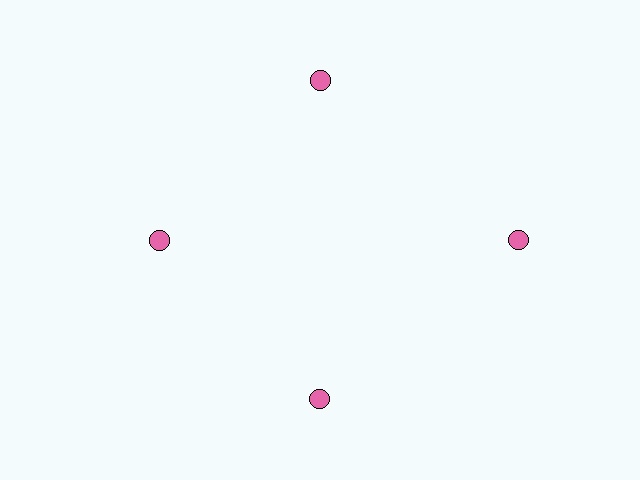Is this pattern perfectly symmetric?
No. The 4 pink circles are arranged in a ring, but one element near the 3 o'clock position is pushed outward from the center, breaking the 4-fold rotational symmetry.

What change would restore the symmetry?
The symmetry would be restored by moving it inward, back onto the ring so that all 4 circles sit at equal angles and equal distance from the center.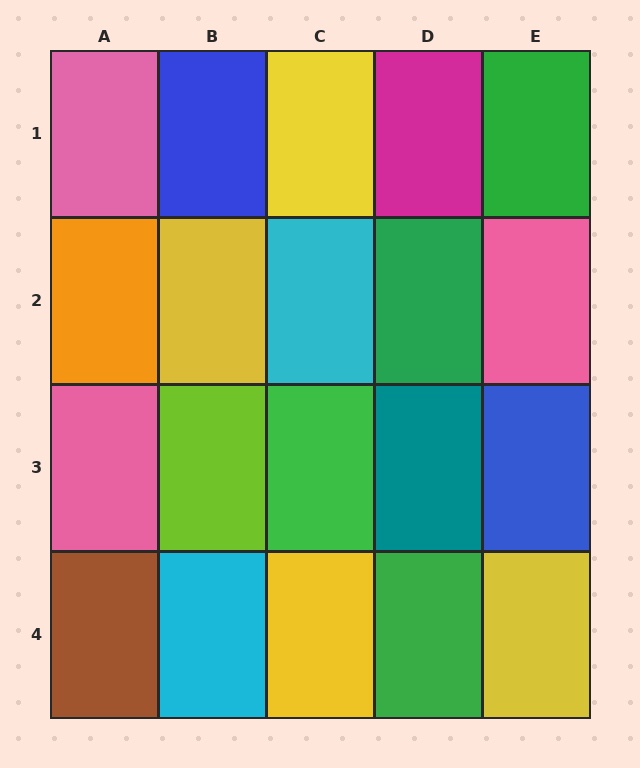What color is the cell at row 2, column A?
Orange.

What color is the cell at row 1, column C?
Yellow.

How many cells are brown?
1 cell is brown.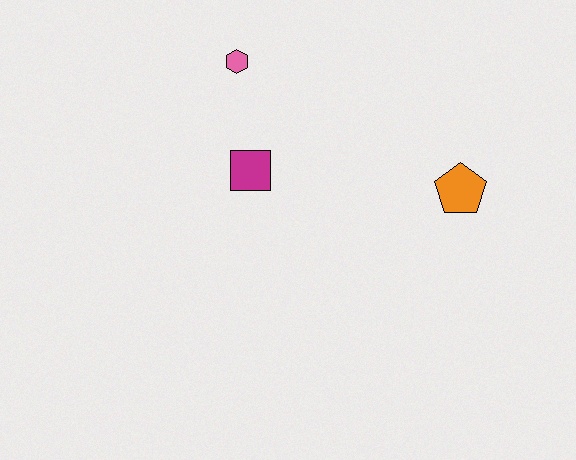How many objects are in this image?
There are 3 objects.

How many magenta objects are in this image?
There is 1 magenta object.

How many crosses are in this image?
There are no crosses.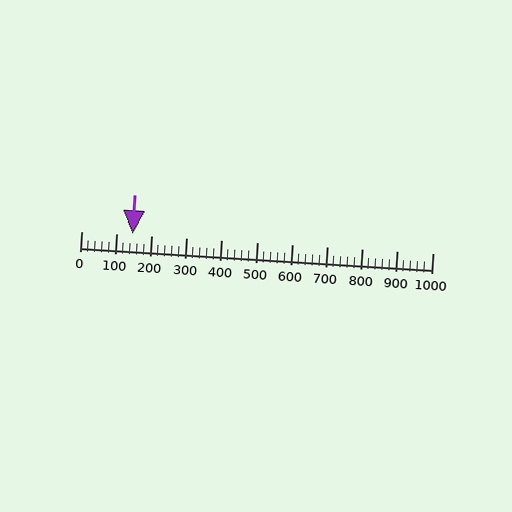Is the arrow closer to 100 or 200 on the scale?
The arrow is closer to 100.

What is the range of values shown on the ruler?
The ruler shows values from 0 to 1000.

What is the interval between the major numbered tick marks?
The major tick marks are spaced 100 units apart.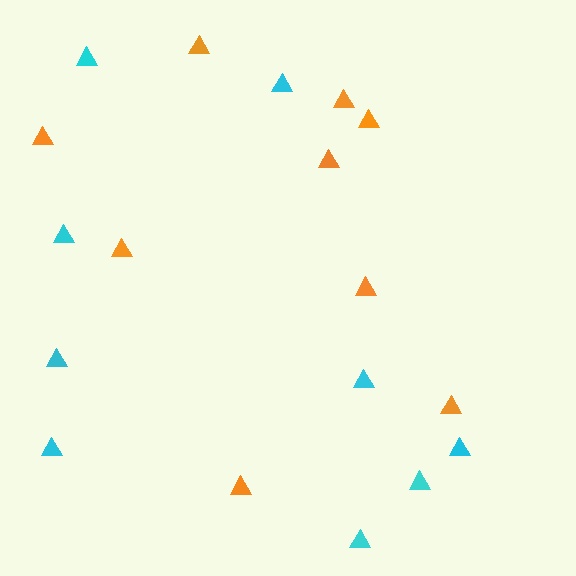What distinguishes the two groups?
There are 2 groups: one group of orange triangles (9) and one group of cyan triangles (9).